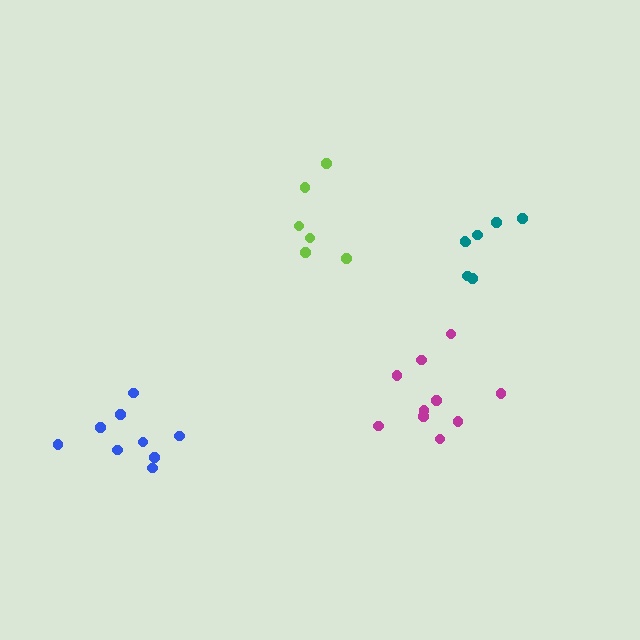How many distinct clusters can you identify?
There are 4 distinct clusters.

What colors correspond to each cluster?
The clusters are colored: lime, blue, teal, magenta.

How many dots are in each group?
Group 1: 6 dots, Group 2: 9 dots, Group 3: 7 dots, Group 4: 10 dots (32 total).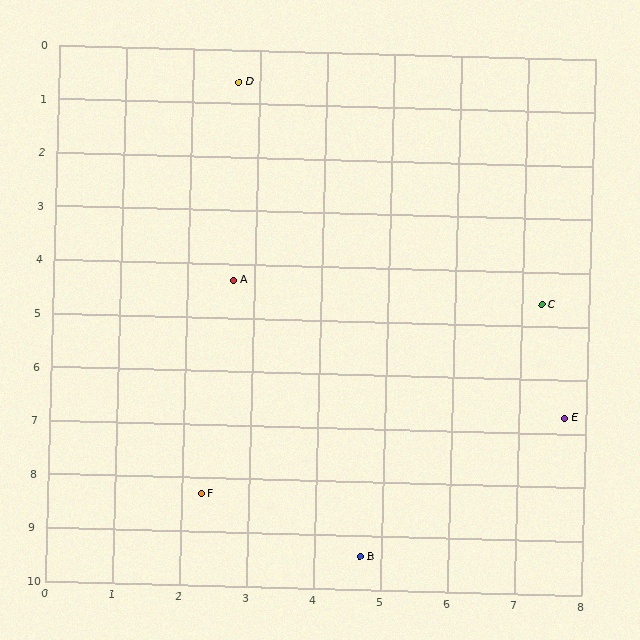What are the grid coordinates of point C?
Point C is at approximately (7.3, 4.6).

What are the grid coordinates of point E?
Point E is at approximately (7.7, 6.7).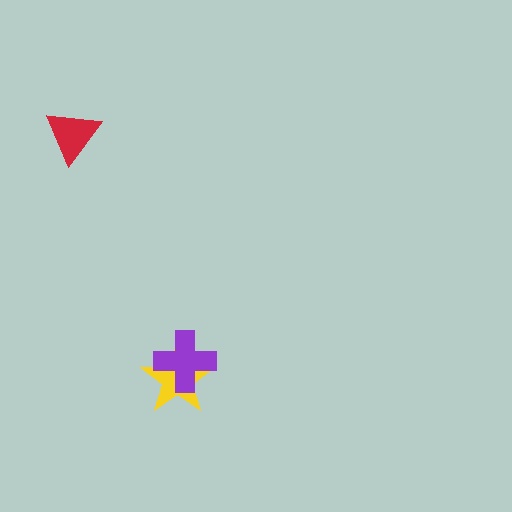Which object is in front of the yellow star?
The purple cross is in front of the yellow star.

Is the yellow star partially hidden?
Yes, it is partially covered by another shape.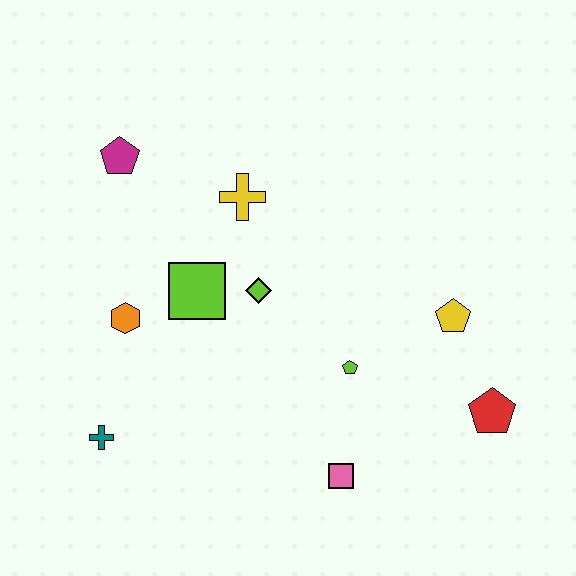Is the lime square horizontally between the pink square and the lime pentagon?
No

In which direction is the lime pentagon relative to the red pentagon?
The lime pentagon is to the left of the red pentagon.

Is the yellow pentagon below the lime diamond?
Yes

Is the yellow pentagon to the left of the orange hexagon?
No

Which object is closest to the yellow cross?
The lime diamond is closest to the yellow cross.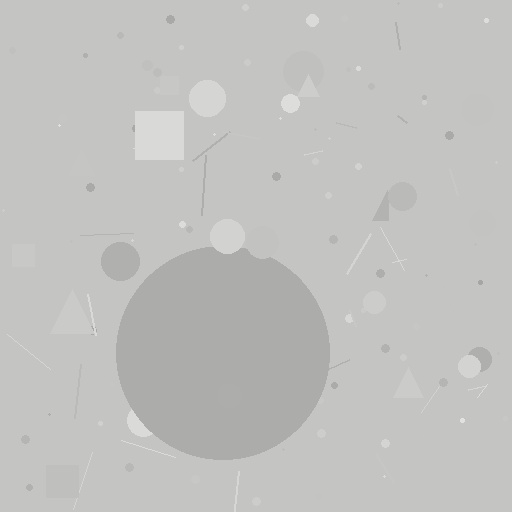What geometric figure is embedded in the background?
A circle is embedded in the background.